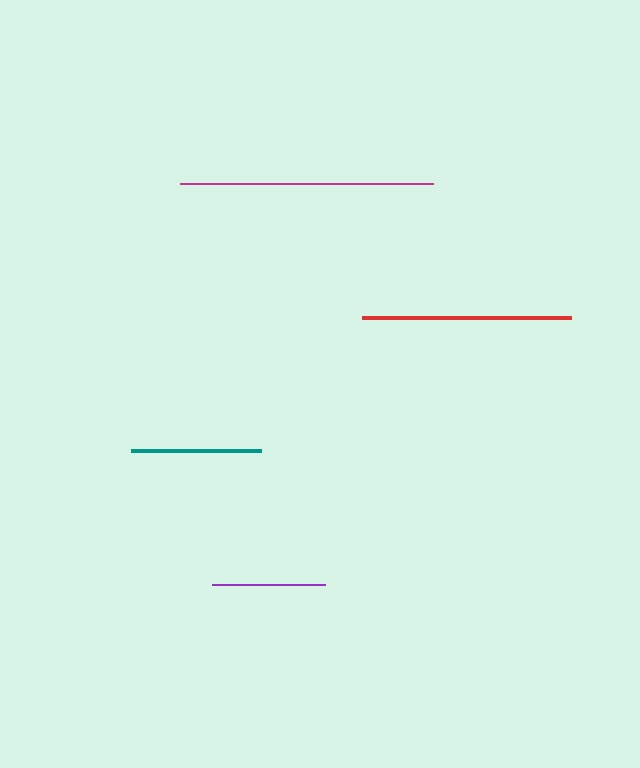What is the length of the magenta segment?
The magenta segment is approximately 253 pixels long.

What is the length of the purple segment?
The purple segment is approximately 113 pixels long.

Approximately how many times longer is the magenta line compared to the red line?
The magenta line is approximately 1.2 times the length of the red line.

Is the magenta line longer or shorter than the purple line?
The magenta line is longer than the purple line.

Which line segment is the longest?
The magenta line is the longest at approximately 253 pixels.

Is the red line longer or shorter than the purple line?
The red line is longer than the purple line.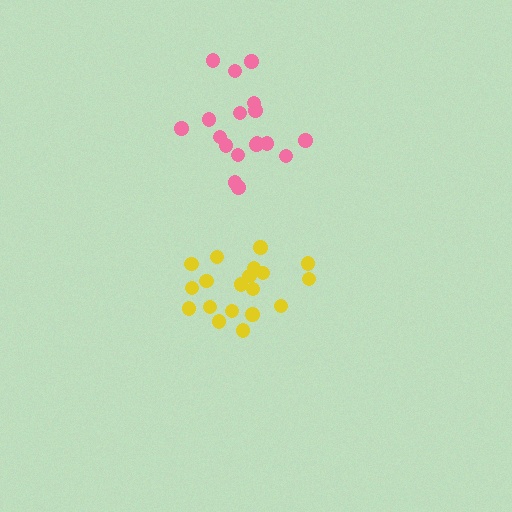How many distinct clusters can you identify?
There are 2 distinct clusters.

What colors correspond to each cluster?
The clusters are colored: yellow, pink.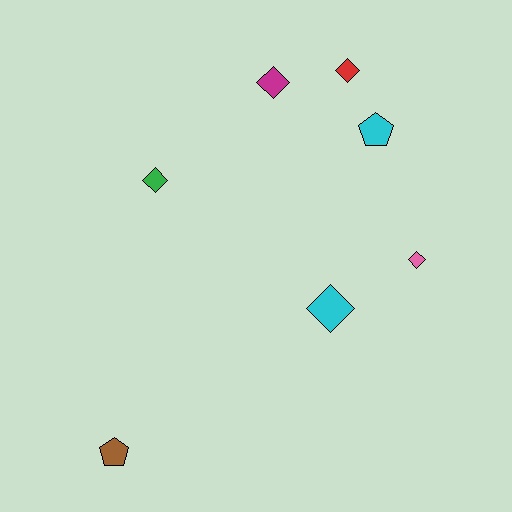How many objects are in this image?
There are 7 objects.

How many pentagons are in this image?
There are 2 pentagons.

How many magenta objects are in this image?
There is 1 magenta object.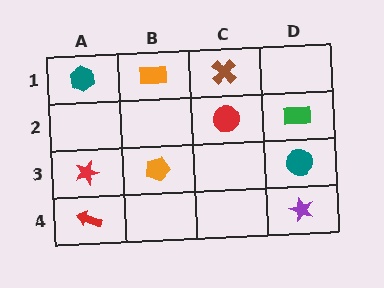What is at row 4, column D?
A purple star.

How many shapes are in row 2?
2 shapes.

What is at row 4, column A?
A red arrow.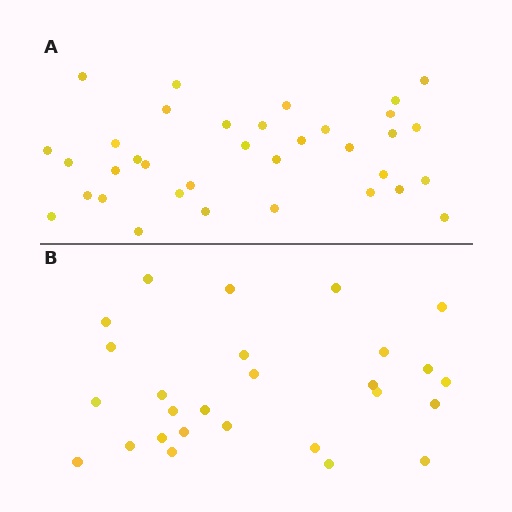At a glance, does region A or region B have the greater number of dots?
Region A (the top region) has more dots.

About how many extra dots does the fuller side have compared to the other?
Region A has roughly 8 or so more dots than region B.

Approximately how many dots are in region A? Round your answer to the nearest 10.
About 40 dots. (The exact count is 35, which rounds to 40.)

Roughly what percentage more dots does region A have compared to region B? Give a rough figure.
About 30% more.